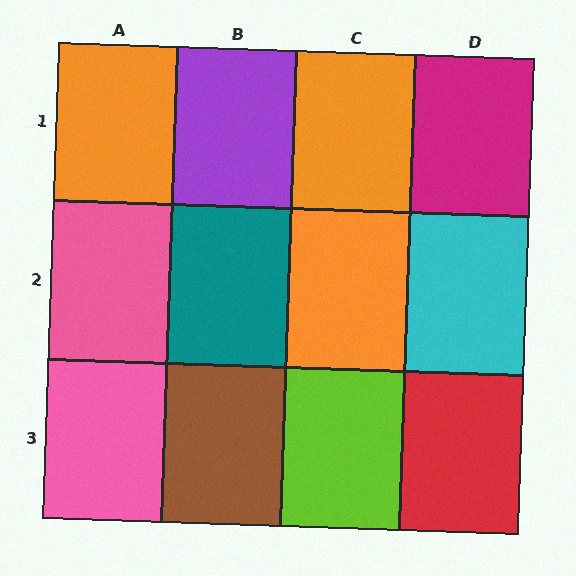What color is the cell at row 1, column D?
Magenta.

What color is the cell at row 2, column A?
Pink.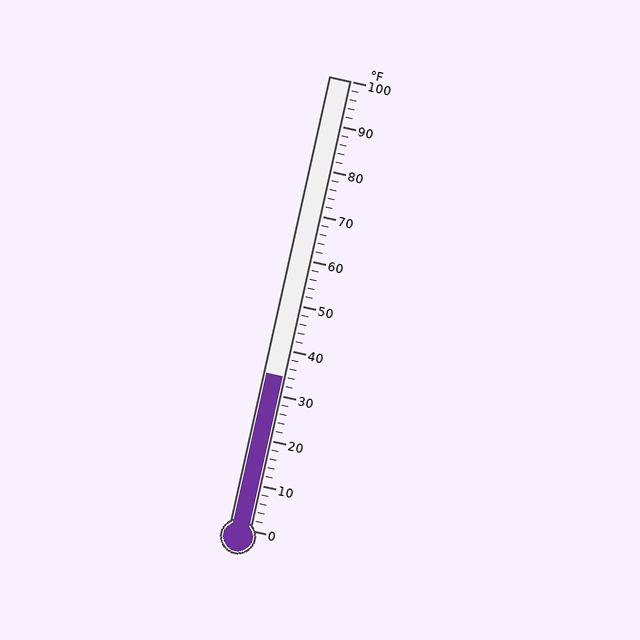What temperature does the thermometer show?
The thermometer shows approximately 34°F.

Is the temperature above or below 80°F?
The temperature is below 80°F.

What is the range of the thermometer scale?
The thermometer scale ranges from 0°F to 100°F.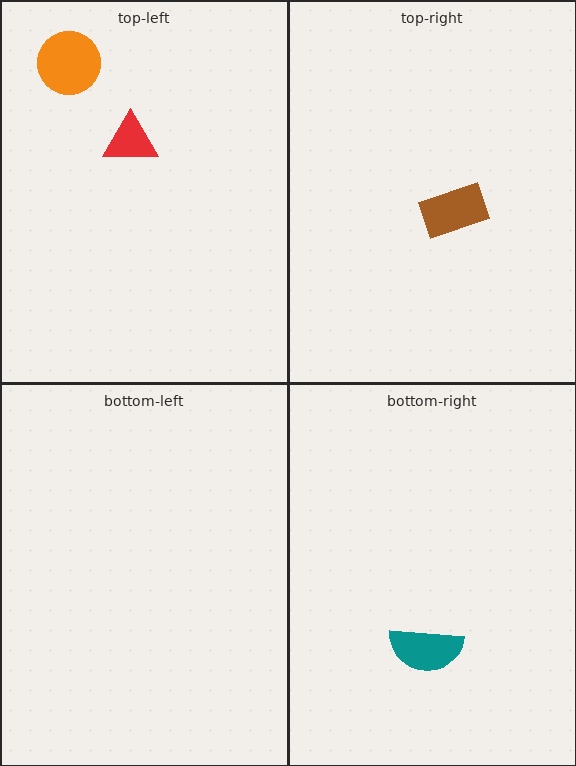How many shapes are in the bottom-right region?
1.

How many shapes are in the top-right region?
1.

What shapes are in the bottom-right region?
The teal semicircle.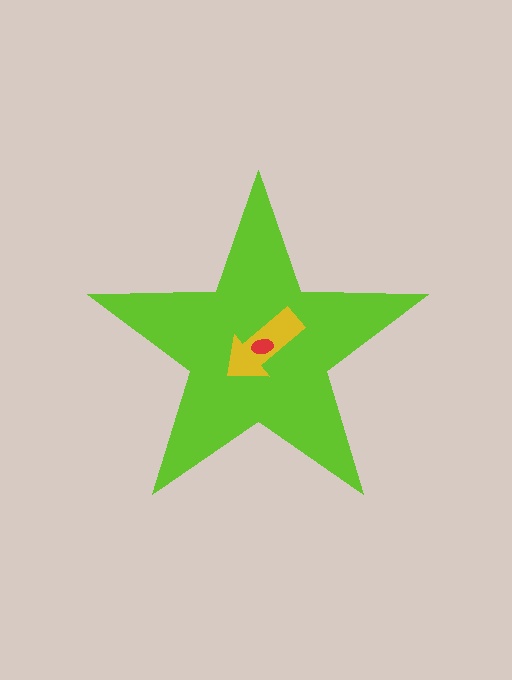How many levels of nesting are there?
3.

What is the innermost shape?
The red ellipse.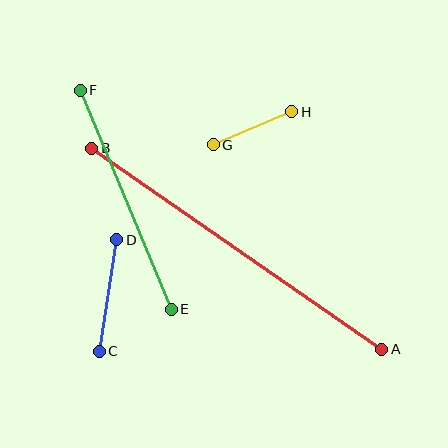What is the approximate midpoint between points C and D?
The midpoint is at approximately (108, 295) pixels.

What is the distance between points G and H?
The distance is approximately 85 pixels.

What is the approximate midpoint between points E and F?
The midpoint is at approximately (126, 200) pixels.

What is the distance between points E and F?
The distance is approximately 237 pixels.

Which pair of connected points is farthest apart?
Points A and B are farthest apart.